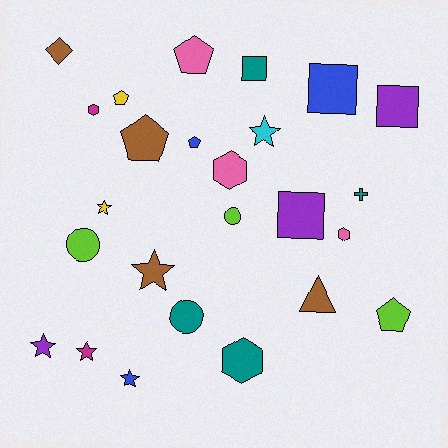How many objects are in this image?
There are 25 objects.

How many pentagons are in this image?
There are 5 pentagons.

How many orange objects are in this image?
There are no orange objects.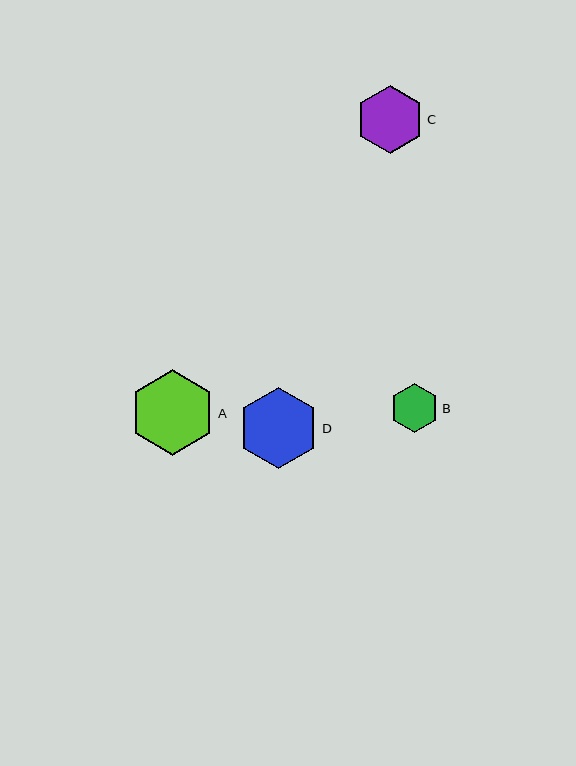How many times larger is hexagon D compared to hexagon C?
Hexagon D is approximately 1.2 times the size of hexagon C.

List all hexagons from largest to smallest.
From largest to smallest: A, D, C, B.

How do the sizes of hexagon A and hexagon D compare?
Hexagon A and hexagon D are approximately the same size.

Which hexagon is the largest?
Hexagon A is the largest with a size of approximately 85 pixels.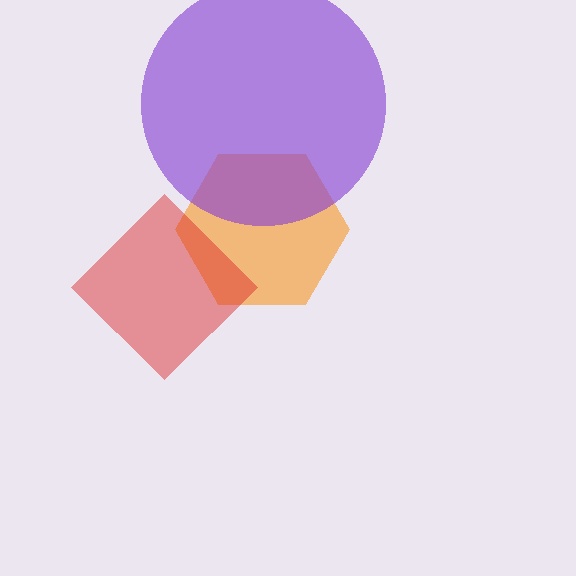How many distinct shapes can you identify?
There are 3 distinct shapes: an orange hexagon, a purple circle, a red diamond.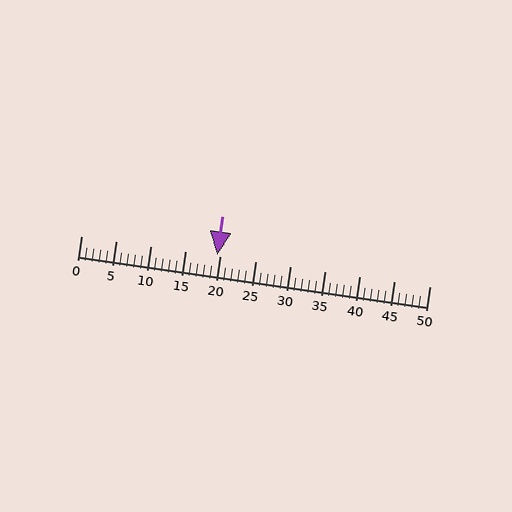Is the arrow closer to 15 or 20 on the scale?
The arrow is closer to 20.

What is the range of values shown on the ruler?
The ruler shows values from 0 to 50.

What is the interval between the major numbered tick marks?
The major tick marks are spaced 5 units apart.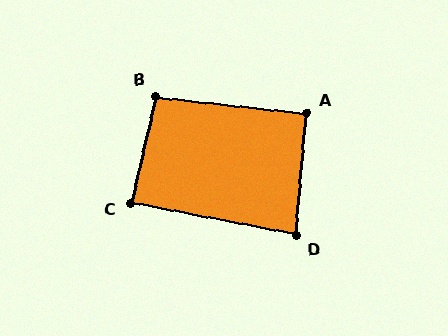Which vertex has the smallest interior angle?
D, at approximately 84 degrees.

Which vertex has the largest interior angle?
B, at approximately 96 degrees.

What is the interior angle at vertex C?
Approximately 88 degrees (approximately right).